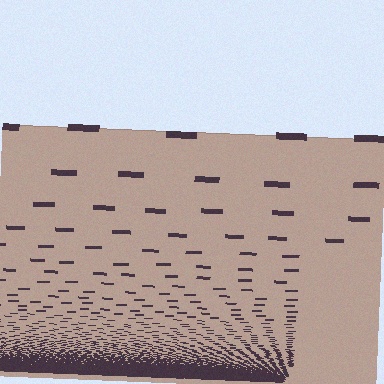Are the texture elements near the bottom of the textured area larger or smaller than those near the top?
Smaller. The gradient is inverted — elements near the bottom are smaller and denser.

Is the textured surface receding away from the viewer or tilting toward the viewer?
The surface appears to tilt toward the viewer. Texture elements get larger and sparser toward the top.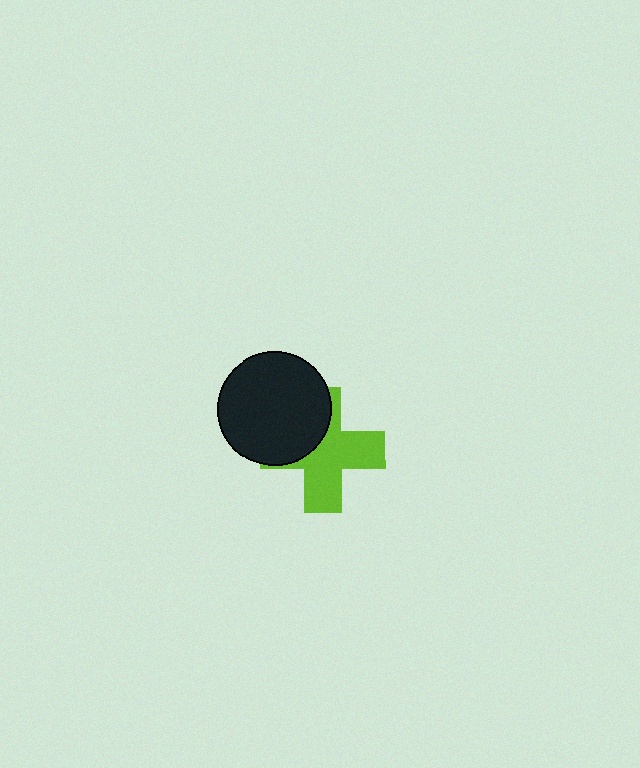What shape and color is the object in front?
The object in front is a black circle.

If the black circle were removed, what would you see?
You would see the complete lime cross.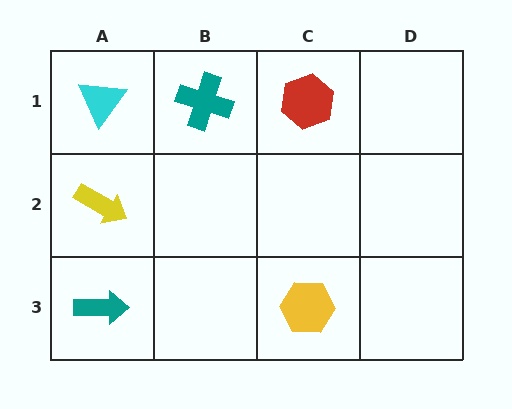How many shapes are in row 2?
1 shape.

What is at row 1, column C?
A red hexagon.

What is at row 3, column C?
A yellow hexagon.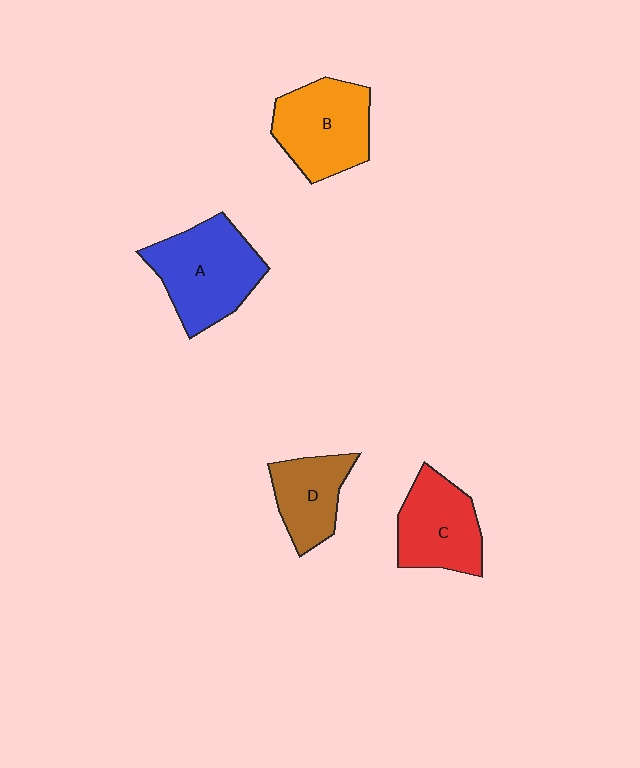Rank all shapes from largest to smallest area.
From largest to smallest: A (blue), B (orange), C (red), D (brown).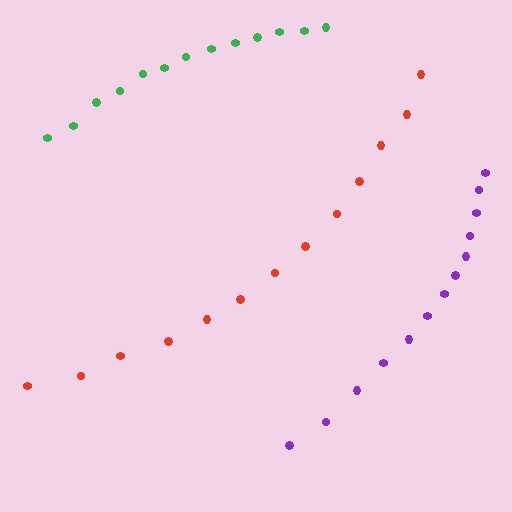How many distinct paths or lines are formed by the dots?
There are 3 distinct paths.